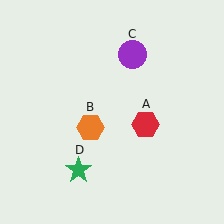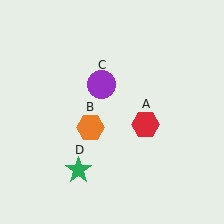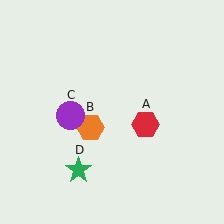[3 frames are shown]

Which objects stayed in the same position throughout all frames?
Red hexagon (object A) and orange hexagon (object B) and green star (object D) remained stationary.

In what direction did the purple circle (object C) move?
The purple circle (object C) moved down and to the left.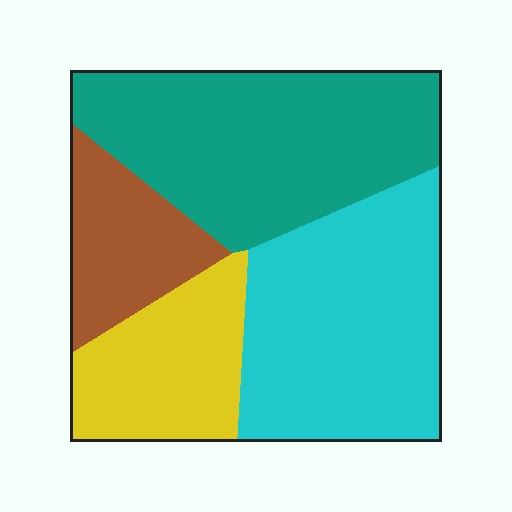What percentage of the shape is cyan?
Cyan takes up about one third (1/3) of the shape.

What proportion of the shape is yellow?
Yellow takes up about one sixth (1/6) of the shape.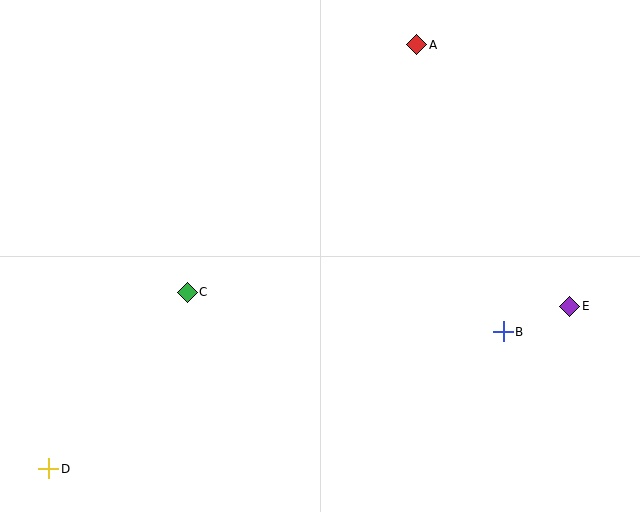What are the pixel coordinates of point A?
Point A is at (417, 45).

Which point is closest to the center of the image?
Point C at (187, 292) is closest to the center.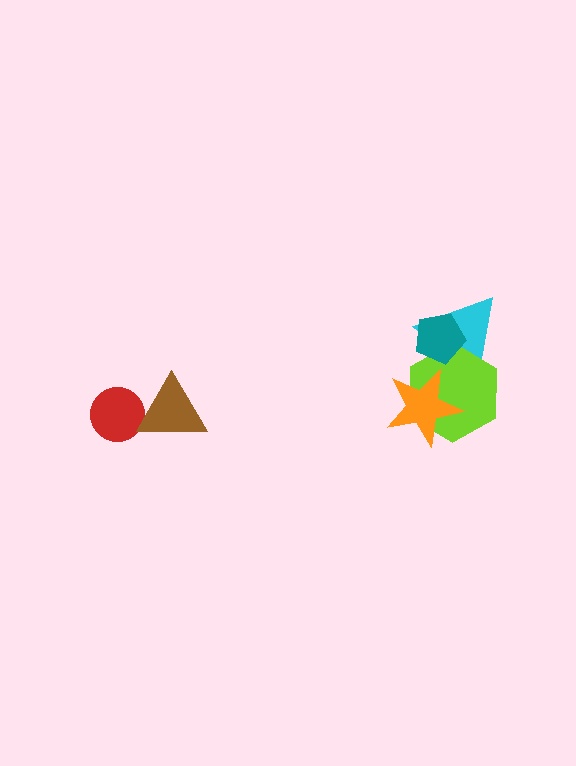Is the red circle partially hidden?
Yes, it is partially covered by another shape.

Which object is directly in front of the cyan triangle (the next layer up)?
The lime hexagon is directly in front of the cyan triangle.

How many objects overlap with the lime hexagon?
3 objects overlap with the lime hexagon.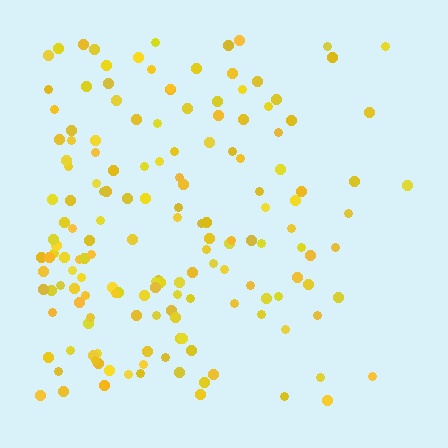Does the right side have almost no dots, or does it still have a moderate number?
Still a moderate number, just noticeably fewer than the left.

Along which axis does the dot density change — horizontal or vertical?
Horizontal.